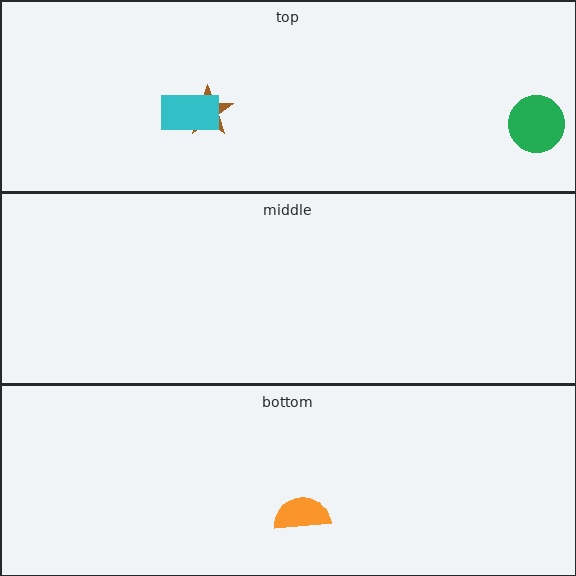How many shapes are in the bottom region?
1.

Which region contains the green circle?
The top region.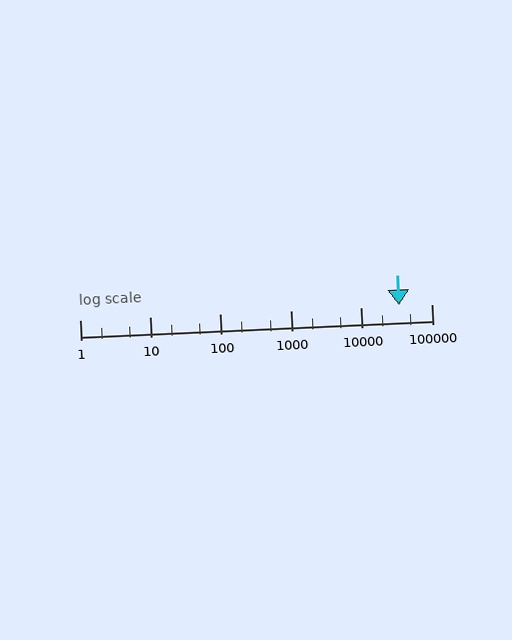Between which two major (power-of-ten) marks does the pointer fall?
The pointer is between 10000 and 100000.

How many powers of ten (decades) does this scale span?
The scale spans 5 decades, from 1 to 100000.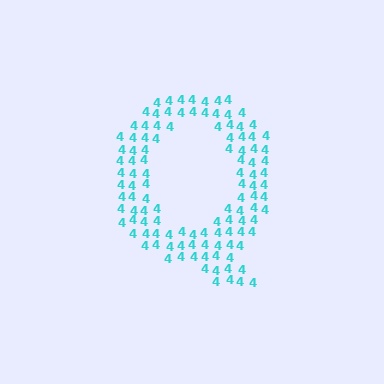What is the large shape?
The large shape is the letter Q.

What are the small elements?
The small elements are digit 4's.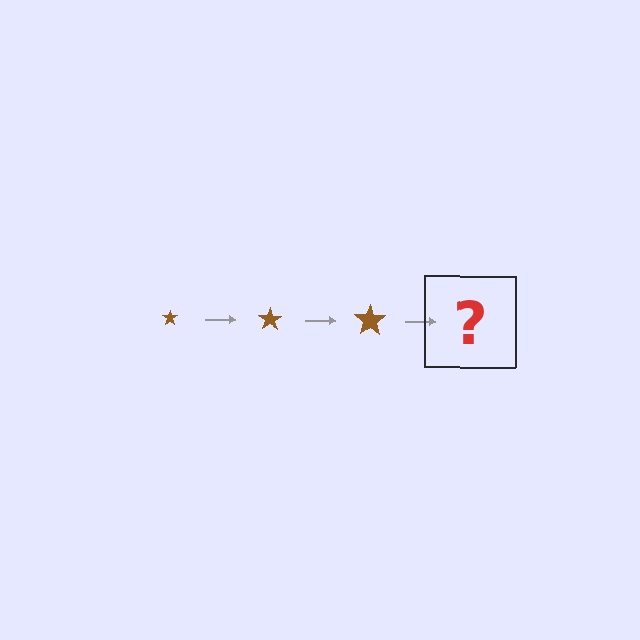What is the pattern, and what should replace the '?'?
The pattern is that the star gets progressively larger each step. The '?' should be a brown star, larger than the previous one.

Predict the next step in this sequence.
The next step is a brown star, larger than the previous one.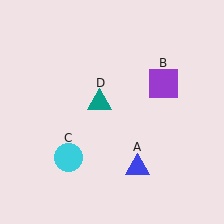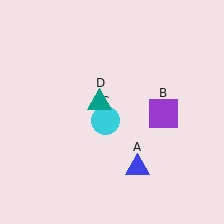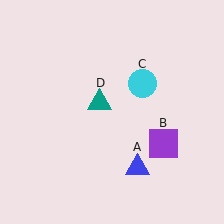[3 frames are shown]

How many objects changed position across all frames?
2 objects changed position: purple square (object B), cyan circle (object C).